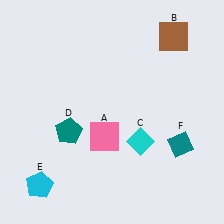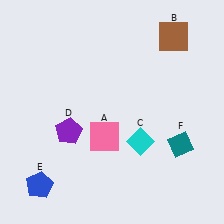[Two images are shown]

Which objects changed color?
D changed from teal to purple. E changed from cyan to blue.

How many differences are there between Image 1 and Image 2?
There are 2 differences between the two images.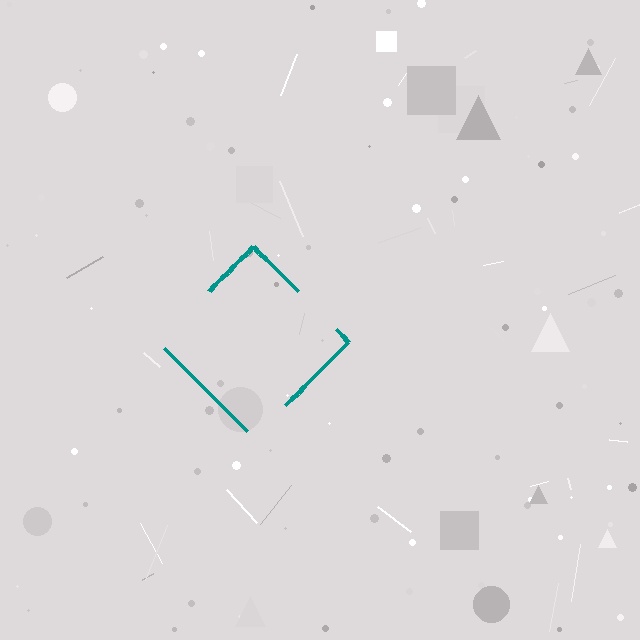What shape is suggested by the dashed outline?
The dashed outline suggests a diamond.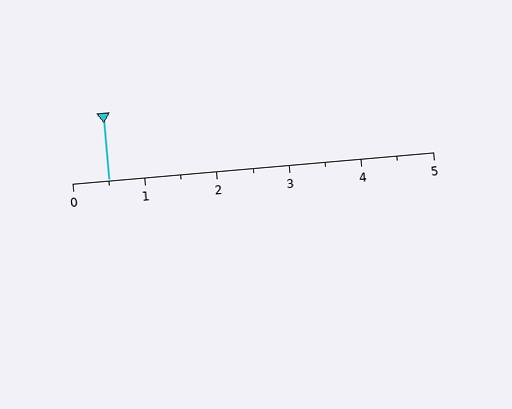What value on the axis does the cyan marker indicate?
The marker indicates approximately 0.5.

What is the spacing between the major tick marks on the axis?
The major ticks are spaced 1 apart.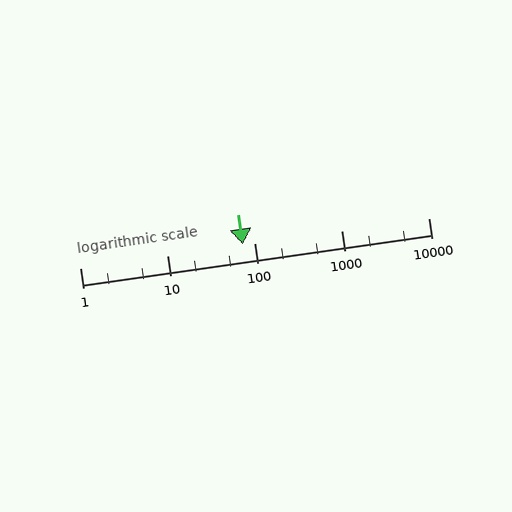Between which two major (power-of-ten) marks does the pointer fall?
The pointer is between 10 and 100.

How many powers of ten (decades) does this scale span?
The scale spans 4 decades, from 1 to 10000.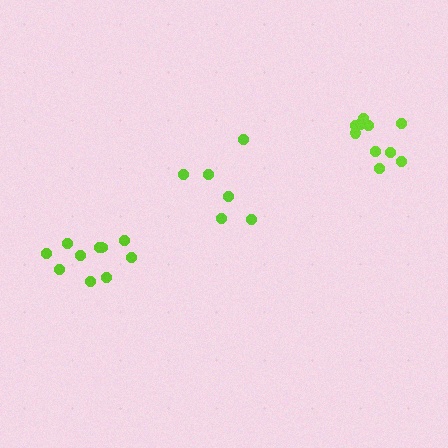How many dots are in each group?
Group 1: 10 dots, Group 2: 6 dots, Group 3: 10 dots (26 total).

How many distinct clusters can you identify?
There are 3 distinct clusters.